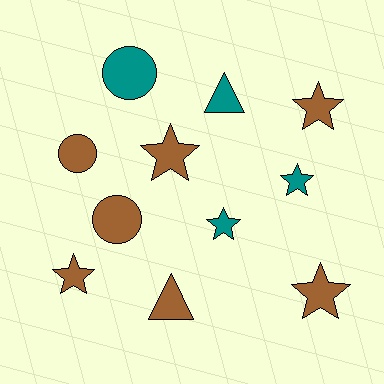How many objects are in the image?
There are 11 objects.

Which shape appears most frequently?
Star, with 6 objects.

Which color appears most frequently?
Brown, with 7 objects.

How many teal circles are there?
There is 1 teal circle.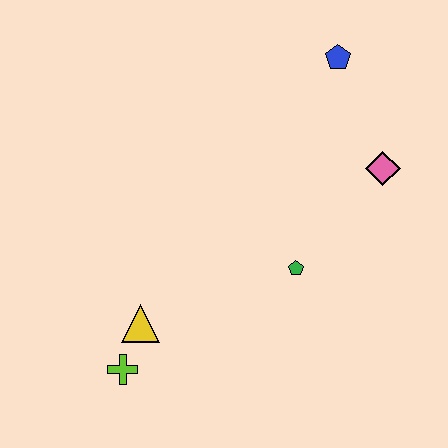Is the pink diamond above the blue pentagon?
No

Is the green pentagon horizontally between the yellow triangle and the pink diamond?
Yes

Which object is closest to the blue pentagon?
The pink diamond is closest to the blue pentagon.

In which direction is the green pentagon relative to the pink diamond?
The green pentagon is below the pink diamond.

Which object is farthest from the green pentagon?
The blue pentagon is farthest from the green pentagon.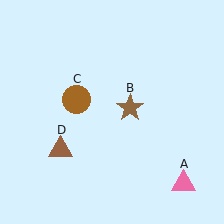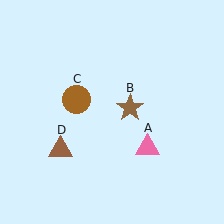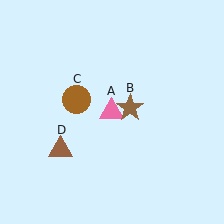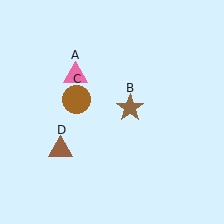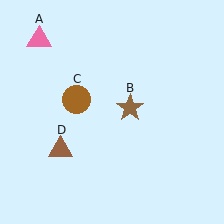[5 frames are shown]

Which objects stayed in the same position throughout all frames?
Brown star (object B) and brown circle (object C) and brown triangle (object D) remained stationary.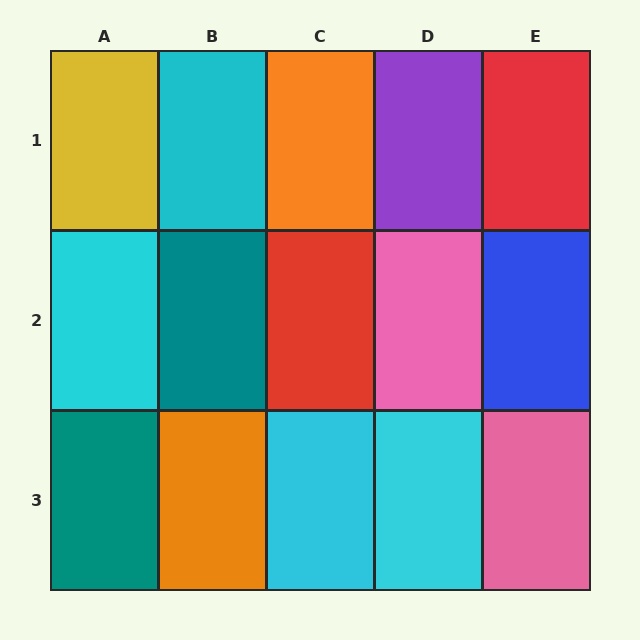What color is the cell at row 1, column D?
Purple.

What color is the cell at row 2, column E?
Blue.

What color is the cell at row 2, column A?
Cyan.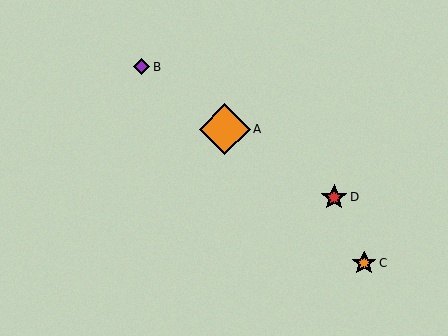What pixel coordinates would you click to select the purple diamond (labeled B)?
Click at (142, 67) to select the purple diamond B.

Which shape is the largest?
The orange diamond (labeled A) is the largest.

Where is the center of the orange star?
The center of the orange star is at (364, 263).